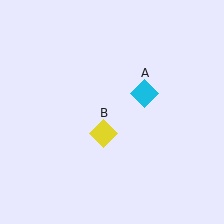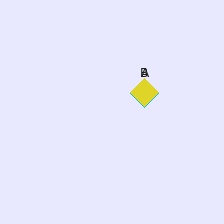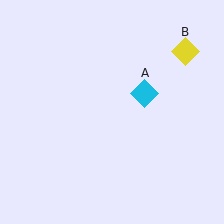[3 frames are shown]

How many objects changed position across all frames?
1 object changed position: yellow diamond (object B).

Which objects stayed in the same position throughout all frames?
Cyan diamond (object A) remained stationary.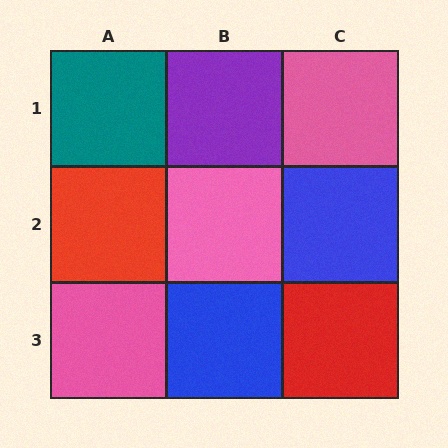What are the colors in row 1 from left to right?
Teal, purple, pink.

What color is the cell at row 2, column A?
Red.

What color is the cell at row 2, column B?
Pink.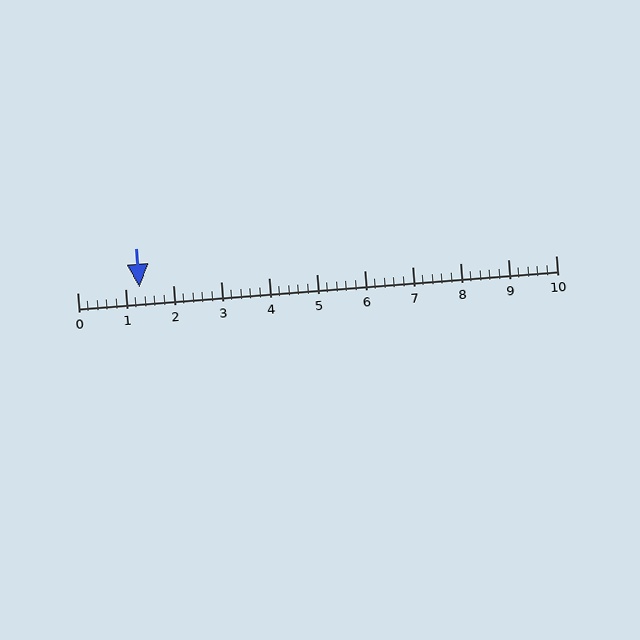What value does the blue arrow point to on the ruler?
The blue arrow points to approximately 1.3.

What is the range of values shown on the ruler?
The ruler shows values from 0 to 10.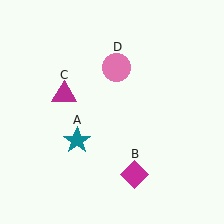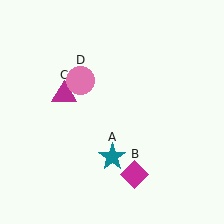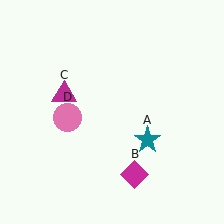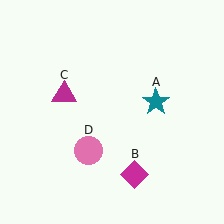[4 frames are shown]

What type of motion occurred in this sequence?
The teal star (object A), pink circle (object D) rotated counterclockwise around the center of the scene.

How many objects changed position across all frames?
2 objects changed position: teal star (object A), pink circle (object D).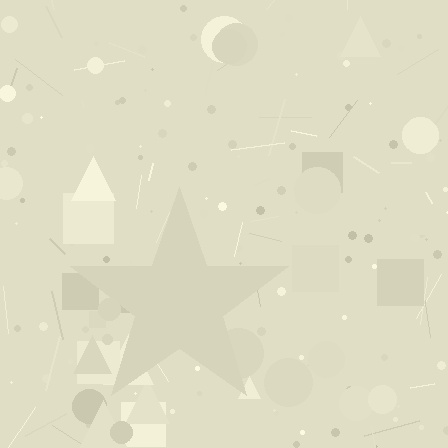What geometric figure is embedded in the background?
A star is embedded in the background.